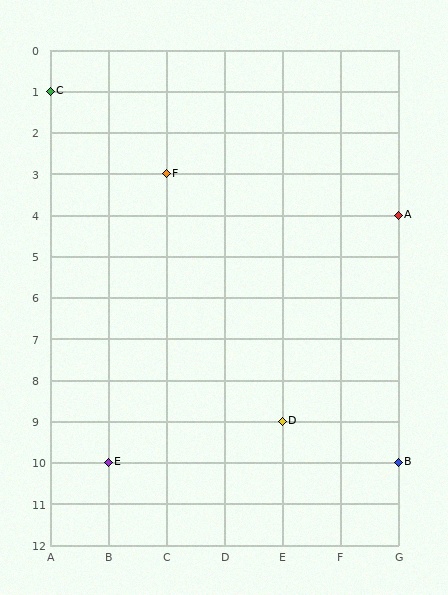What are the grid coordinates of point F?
Point F is at grid coordinates (C, 3).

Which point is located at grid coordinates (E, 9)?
Point D is at (E, 9).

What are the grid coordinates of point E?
Point E is at grid coordinates (B, 10).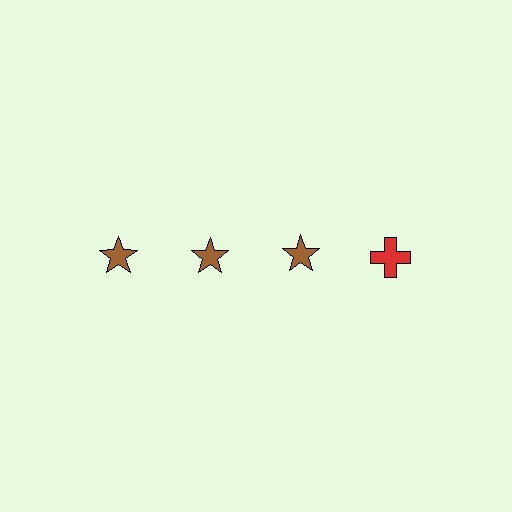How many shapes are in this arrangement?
There are 4 shapes arranged in a grid pattern.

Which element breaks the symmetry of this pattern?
The red cross in the top row, second from right column breaks the symmetry. All other shapes are brown stars.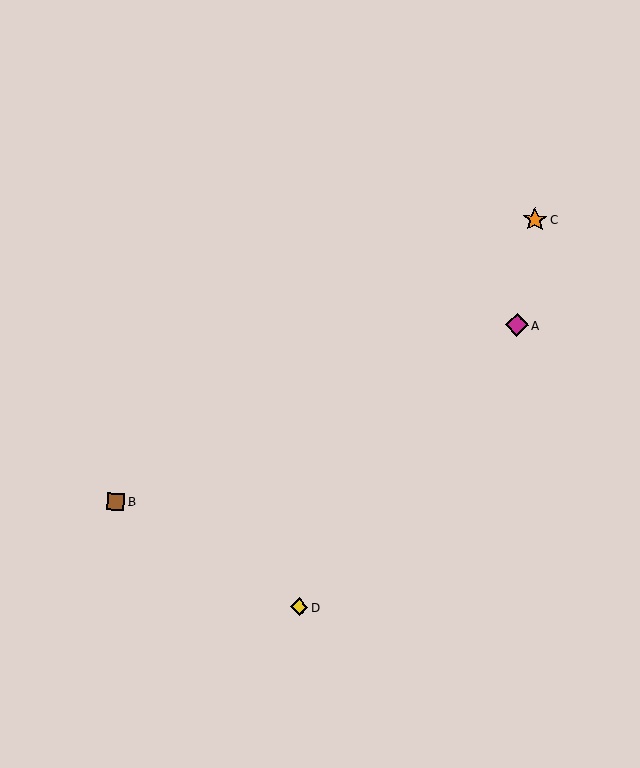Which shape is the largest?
The orange star (labeled C) is the largest.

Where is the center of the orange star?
The center of the orange star is at (535, 220).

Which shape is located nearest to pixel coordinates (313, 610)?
The yellow diamond (labeled D) at (299, 607) is nearest to that location.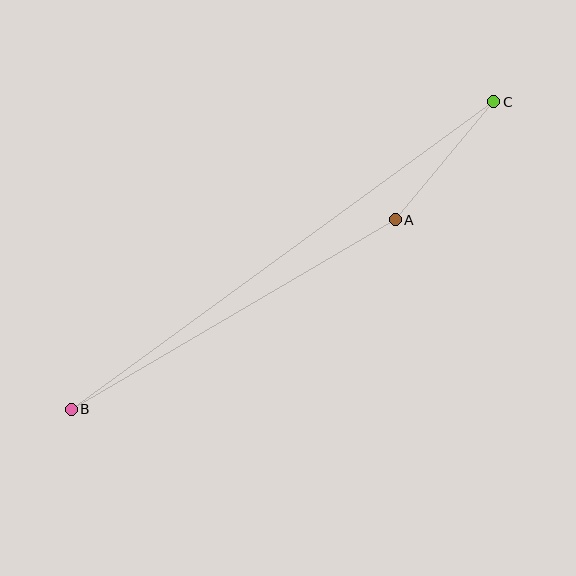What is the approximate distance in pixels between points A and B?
The distance between A and B is approximately 376 pixels.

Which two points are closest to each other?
Points A and C are closest to each other.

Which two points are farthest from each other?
Points B and C are farthest from each other.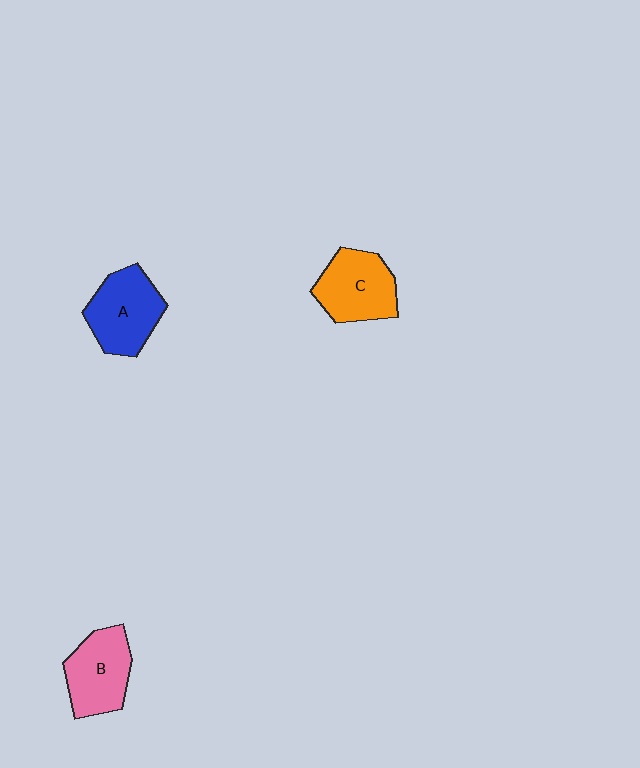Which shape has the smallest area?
Shape B (pink).